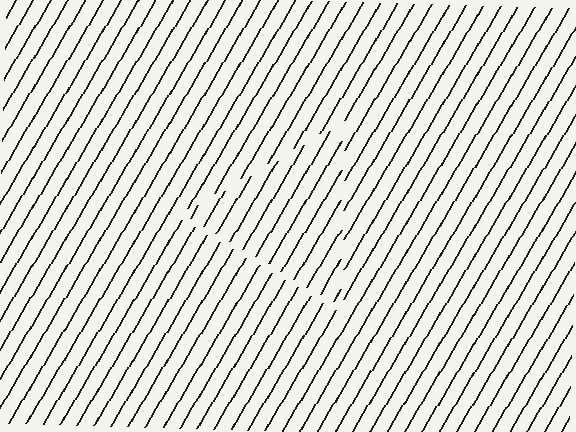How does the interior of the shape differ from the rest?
The interior of the shape contains the same grating, shifted by half a period — the contour is defined by the phase discontinuity where line-ends from the inner and outer gratings abut.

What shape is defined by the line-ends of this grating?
An illusory triangle. The interior of the shape contains the same grating, shifted by half a period — the contour is defined by the phase discontinuity where line-ends from the inner and outer gratings abut.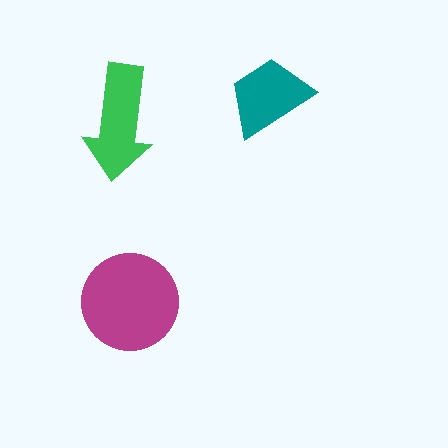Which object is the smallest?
The teal trapezoid.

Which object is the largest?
The magenta circle.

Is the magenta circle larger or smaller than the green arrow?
Larger.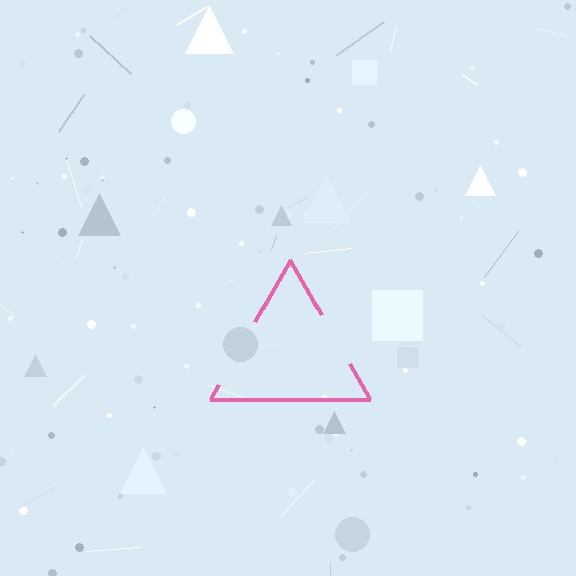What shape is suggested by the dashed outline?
The dashed outline suggests a triangle.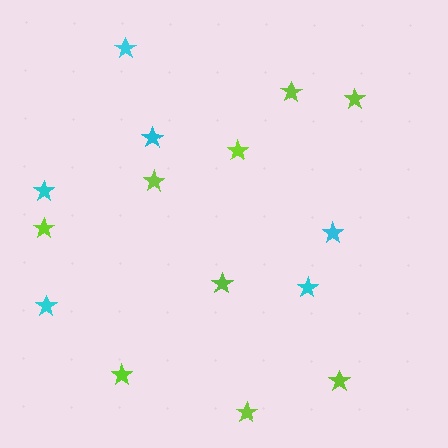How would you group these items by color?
There are 2 groups: one group of lime stars (9) and one group of cyan stars (6).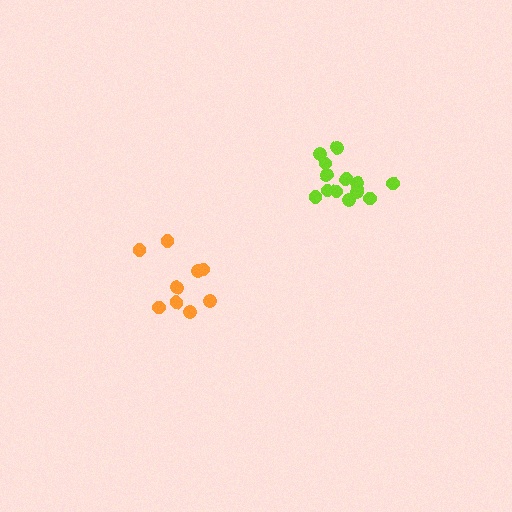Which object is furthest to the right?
The lime cluster is rightmost.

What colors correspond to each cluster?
The clusters are colored: lime, orange.